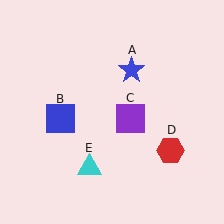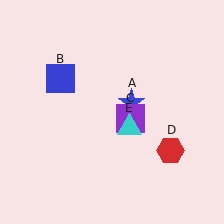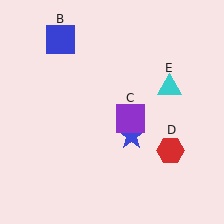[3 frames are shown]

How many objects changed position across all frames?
3 objects changed position: blue star (object A), blue square (object B), cyan triangle (object E).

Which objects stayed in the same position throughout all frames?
Purple square (object C) and red hexagon (object D) remained stationary.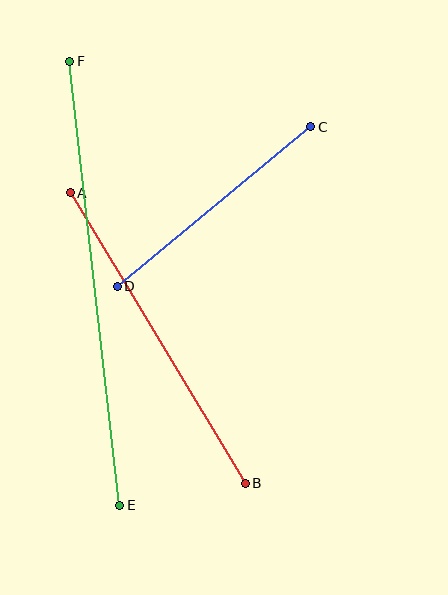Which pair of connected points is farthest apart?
Points E and F are farthest apart.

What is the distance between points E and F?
The distance is approximately 447 pixels.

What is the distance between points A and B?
The distance is approximately 339 pixels.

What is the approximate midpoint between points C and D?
The midpoint is at approximately (214, 206) pixels.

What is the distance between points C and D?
The distance is approximately 251 pixels.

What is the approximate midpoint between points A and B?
The midpoint is at approximately (158, 338) pixels.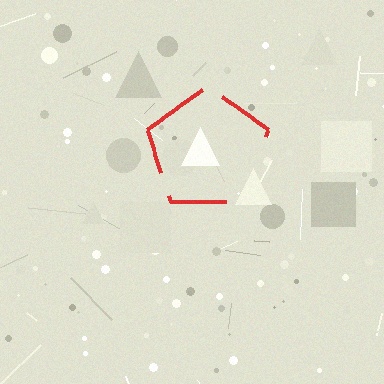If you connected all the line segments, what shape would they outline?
They would outline a pentagon.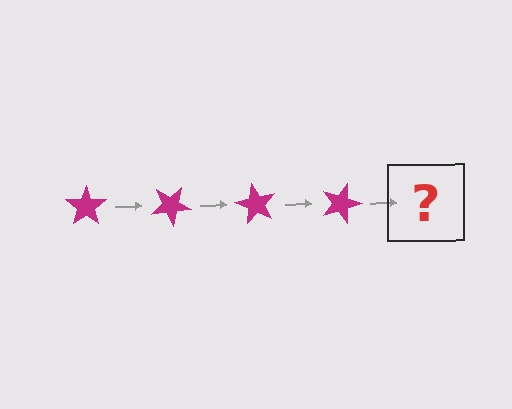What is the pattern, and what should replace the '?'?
The pattern is that the star rotates 30 degrees each step. The '?' should be a magenta star rotated 120 degrees.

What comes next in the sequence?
The next element should be a magenta star rotated 120 degrees.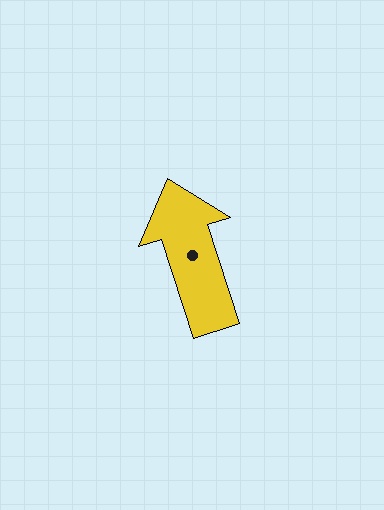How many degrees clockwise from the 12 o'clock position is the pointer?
Approximately 342 degrees.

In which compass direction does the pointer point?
North.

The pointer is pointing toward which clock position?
Roughly 11 o'clock.